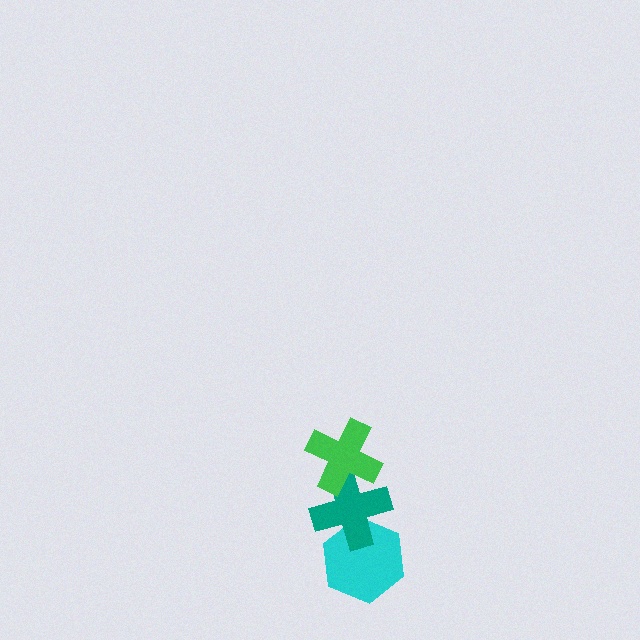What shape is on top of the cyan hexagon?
The teal cross is on top of the cyan hexagon.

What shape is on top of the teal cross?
The green cross is on top of the teal cross.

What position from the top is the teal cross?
The teal cross is 2nd from the top.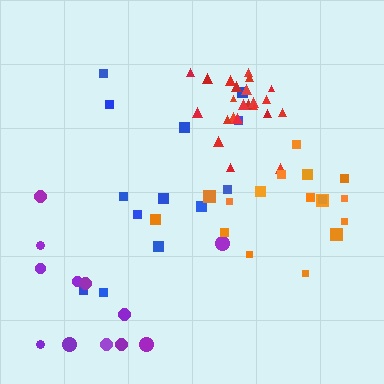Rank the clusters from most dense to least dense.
red, orange, purple, blue.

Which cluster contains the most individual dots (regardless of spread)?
Red (23).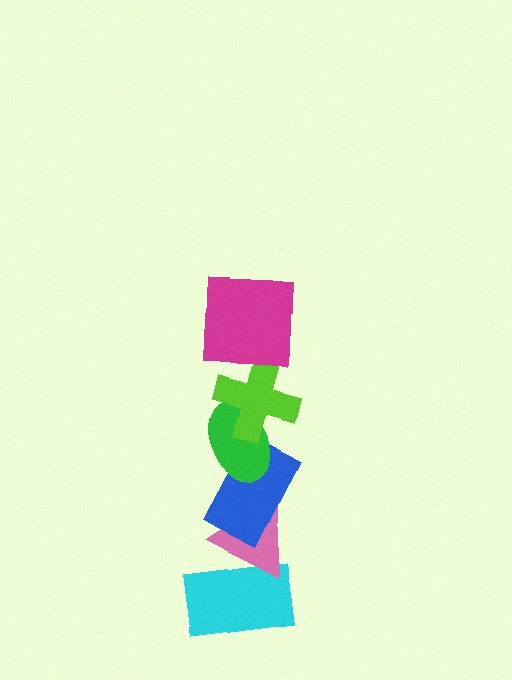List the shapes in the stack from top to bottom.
From top to bottom: the magenta square, the lime cross, the green ellipse, the blue rectangle, the pink triangle, the cyan rectangle.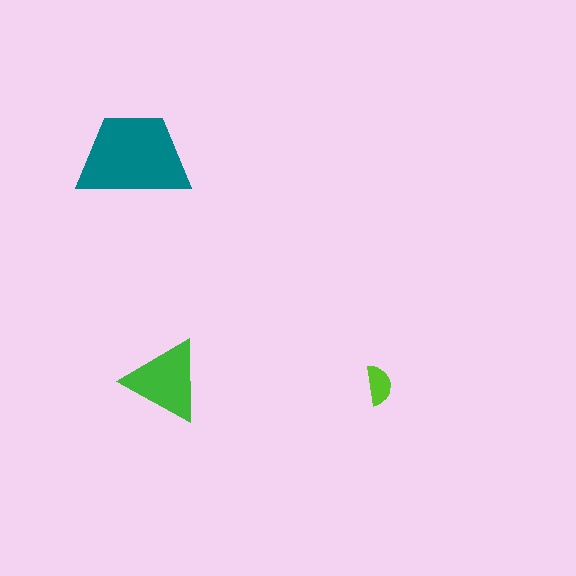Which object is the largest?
The teal trapezoid.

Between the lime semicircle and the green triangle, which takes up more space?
The green triangle.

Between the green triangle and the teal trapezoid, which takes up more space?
The teal trapezoid.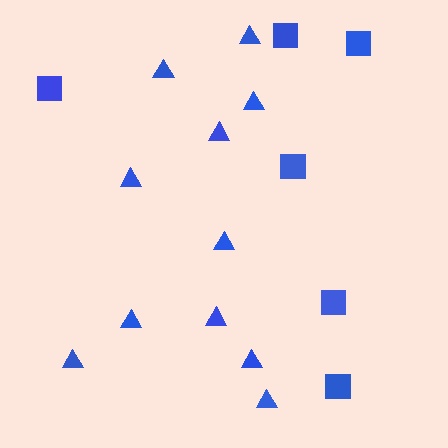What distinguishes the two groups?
There are 2 groups: one group of triangles (11) and one group of squares (6).